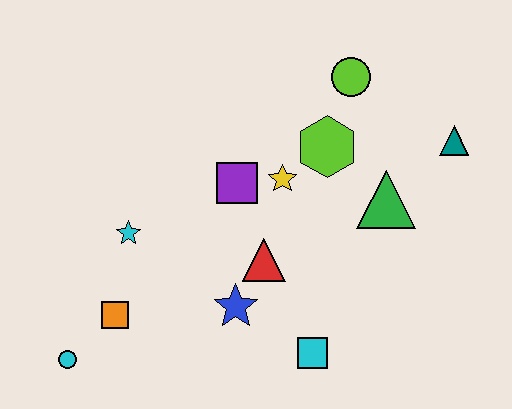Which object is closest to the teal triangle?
The green triangle is closest to the teal triangle.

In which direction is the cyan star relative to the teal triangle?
The cyan star is to the left of the teal triangle.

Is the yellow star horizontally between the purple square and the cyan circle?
No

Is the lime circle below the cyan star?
No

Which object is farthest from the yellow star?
The cyan circle is farthest from the yellow star.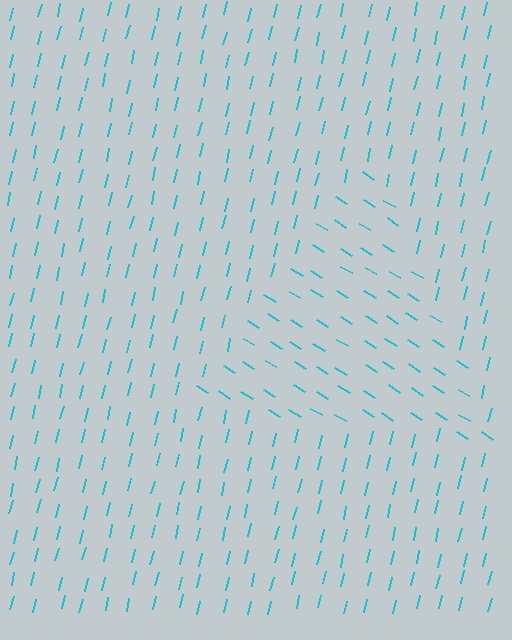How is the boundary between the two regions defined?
The boundary is defined purely by a change in line orientation (approximately 71 degrees difference). All lines are the same color and thickness.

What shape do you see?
I see a triangle.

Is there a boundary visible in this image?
Yes, there is a texture boundary formed by a change in line orientation.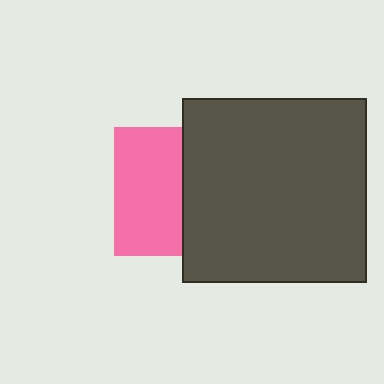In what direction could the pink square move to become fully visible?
The pink square could move left. That would shift it out from behind the dark gray square entirely.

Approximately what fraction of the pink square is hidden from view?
Roughly 48% of the pink square is hidden behind the dark gray square.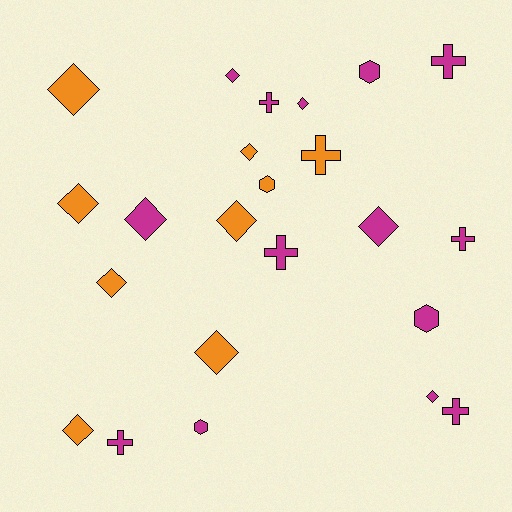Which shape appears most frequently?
Diamond, with 12 objects.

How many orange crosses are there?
There is 1 orange cross.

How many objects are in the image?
There are 23 objects.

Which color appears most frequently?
Magenta, with 14 objects.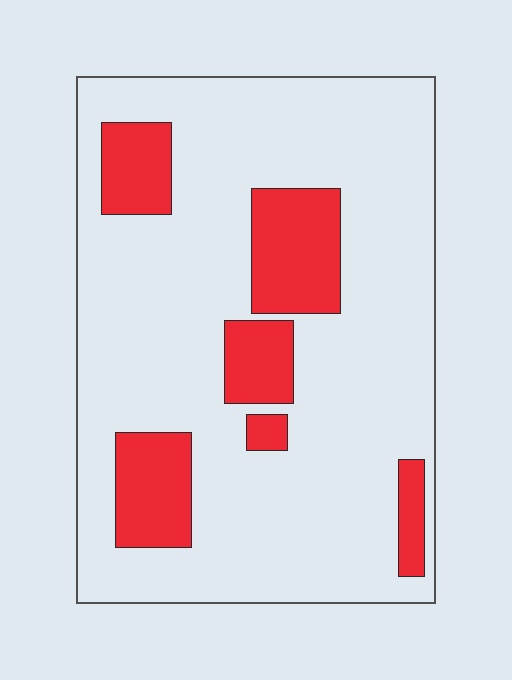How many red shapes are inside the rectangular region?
6.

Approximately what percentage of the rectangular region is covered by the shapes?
Approximately 20%.